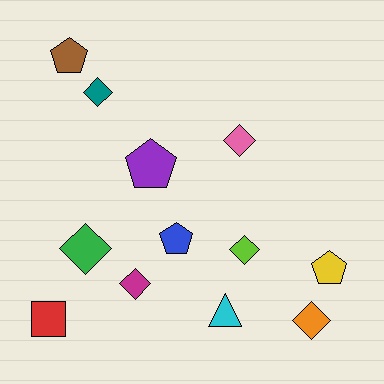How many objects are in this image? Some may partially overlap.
There are 12 objects.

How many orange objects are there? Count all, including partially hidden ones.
There is 1 orange object.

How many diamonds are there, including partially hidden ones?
There are 6 diamonds.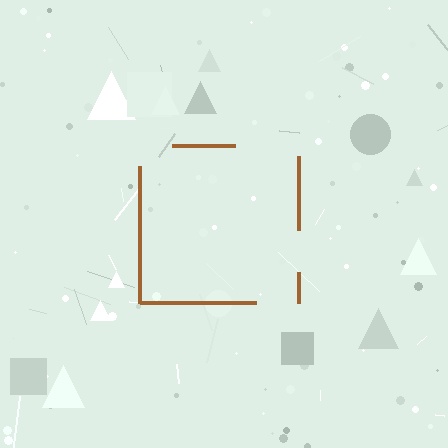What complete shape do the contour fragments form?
The contour fragments form a square.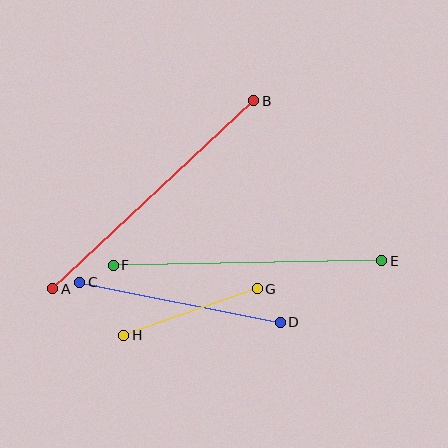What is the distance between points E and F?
The distance is approximately 268 pixels.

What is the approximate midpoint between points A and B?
The midpoint is at approximately (153, 195) pixels.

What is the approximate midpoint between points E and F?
The midpoint is at approximately (247, 263) pixels.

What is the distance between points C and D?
The distance is approximately 204 pixels.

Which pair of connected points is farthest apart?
Points A and B are farthest apart.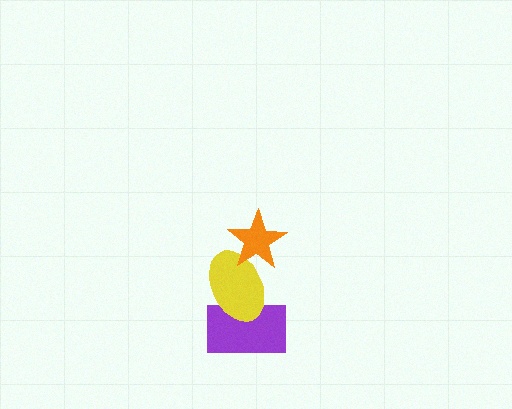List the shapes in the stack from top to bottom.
From top to bottom: the orange star, the yellow ellipse, the purple rectangle.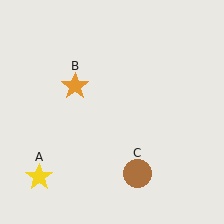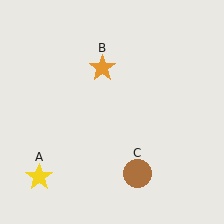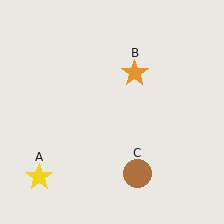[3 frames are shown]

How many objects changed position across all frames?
1 object changed position: orange star (object B).